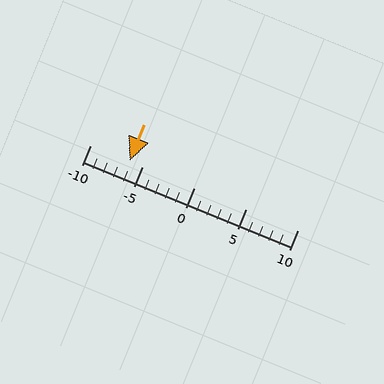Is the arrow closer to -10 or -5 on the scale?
The arrow is closer to -5.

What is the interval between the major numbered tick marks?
The major tick marks are spaced 5 units apart.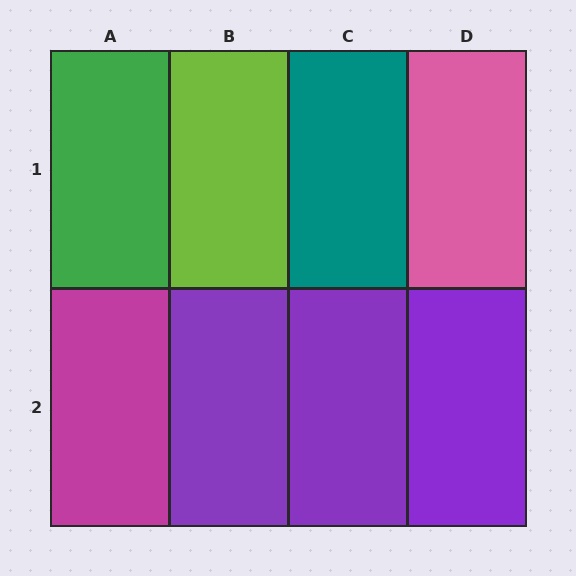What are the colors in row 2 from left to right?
Magenta, purple, purple, purple.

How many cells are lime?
1 cell is lime.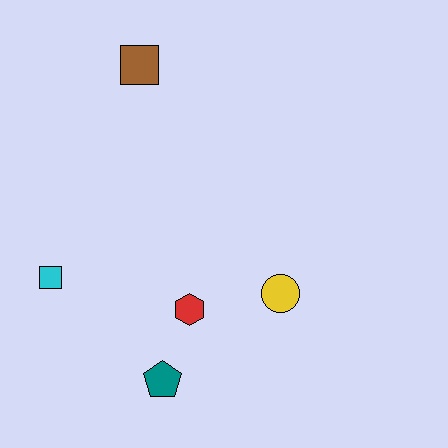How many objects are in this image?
There are 5 objects.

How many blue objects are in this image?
There are no blue objects.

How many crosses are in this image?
There are no crosses.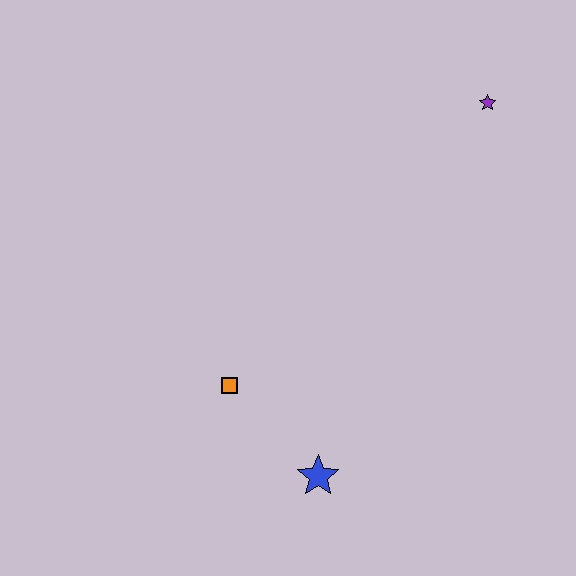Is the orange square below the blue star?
No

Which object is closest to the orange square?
The blue star is closest to the orange square.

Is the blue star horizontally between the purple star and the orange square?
Yes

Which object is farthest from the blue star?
The purple star is farthest from the blue star.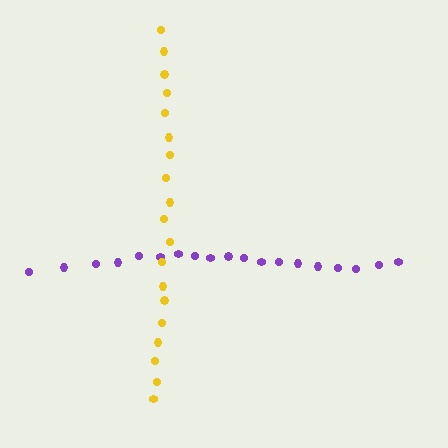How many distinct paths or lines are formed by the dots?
There are 2 distinct paths.